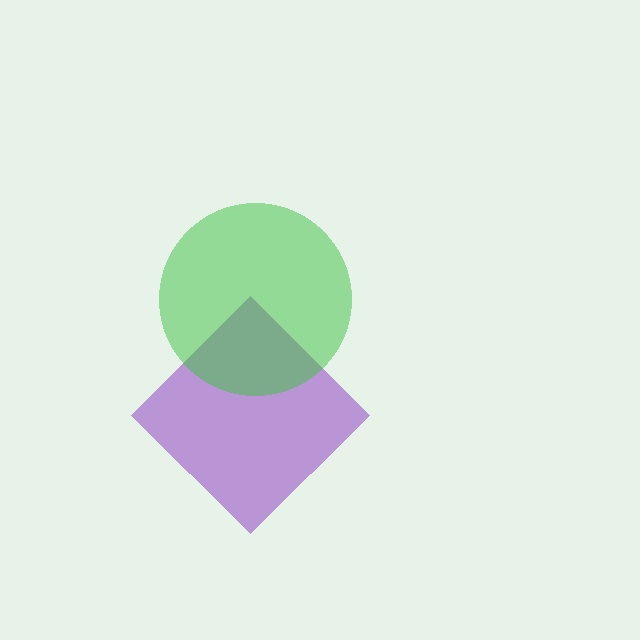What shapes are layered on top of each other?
The layered shapes are: a purple diamond, a green circle.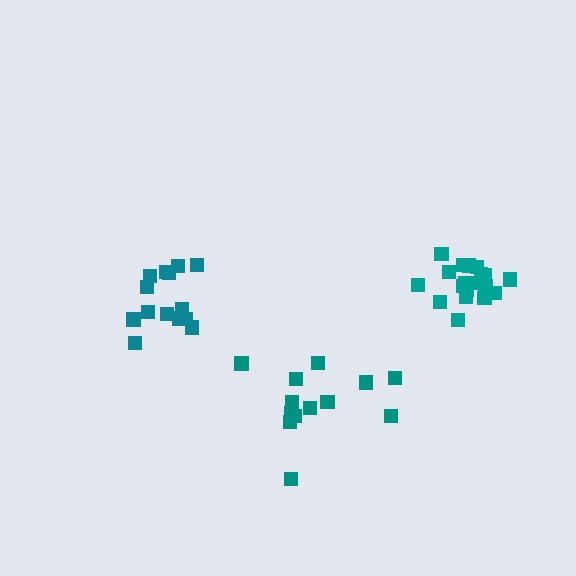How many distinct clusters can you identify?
There are 3 distinct clusters.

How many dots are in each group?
Group 1: 13 dots, Group 2: 14 dots, Group 3: 19 dots (46 total).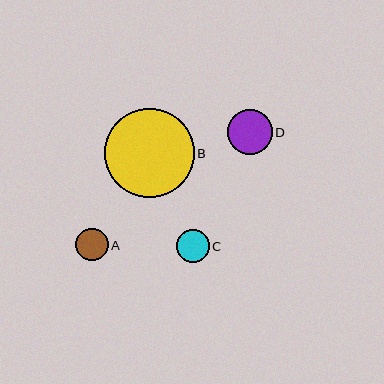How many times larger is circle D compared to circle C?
Circle D is approximately 1.4 times the size of circle C.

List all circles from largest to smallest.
From largest to smallest: B, D, C, A.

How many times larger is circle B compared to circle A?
Circle B is approximately 2.8 times the size of circle A.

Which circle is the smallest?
Circle A is the smallest with a size of approximately 32 pixels.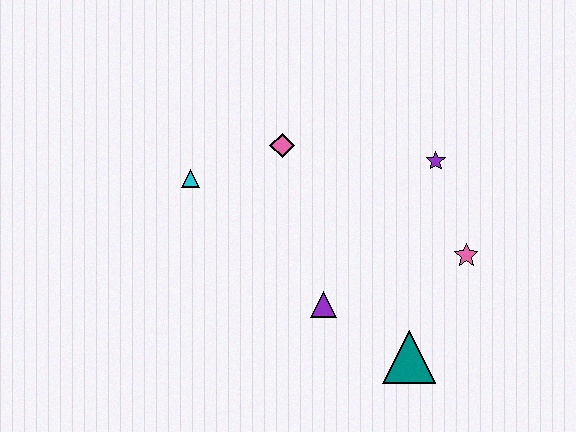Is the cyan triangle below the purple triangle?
No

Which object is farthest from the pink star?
The cyan triangle is farthest from the pink star.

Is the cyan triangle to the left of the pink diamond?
Yes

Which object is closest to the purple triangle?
The teal triangle is closest to the purple triangle.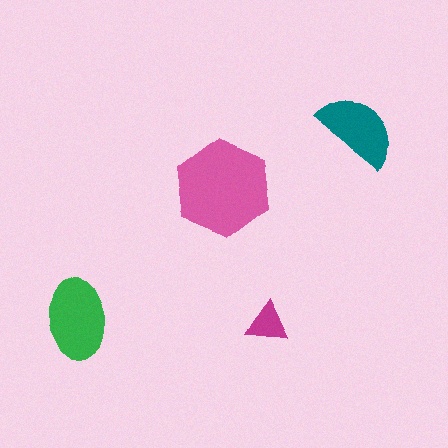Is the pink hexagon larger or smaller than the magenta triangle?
Larger.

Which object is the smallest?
The magenta triangle.